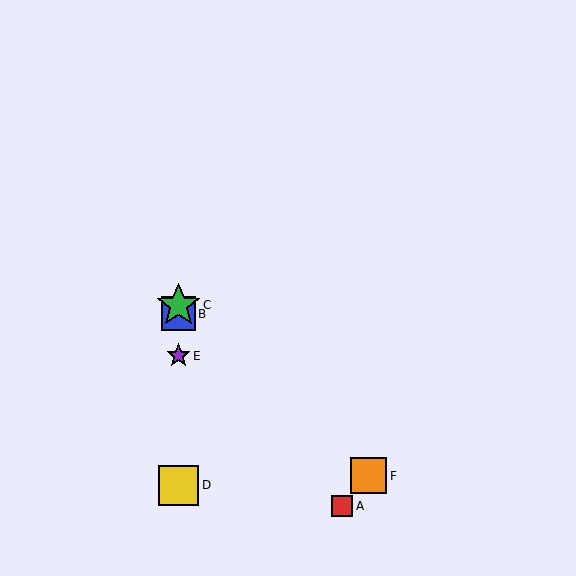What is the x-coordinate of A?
Object A is at x≈342.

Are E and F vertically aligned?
No, E is at x≈178 and F is at x≈369.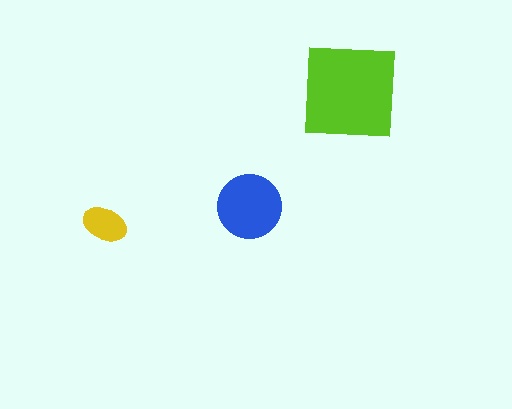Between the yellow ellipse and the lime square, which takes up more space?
The lime square.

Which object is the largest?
The lime square.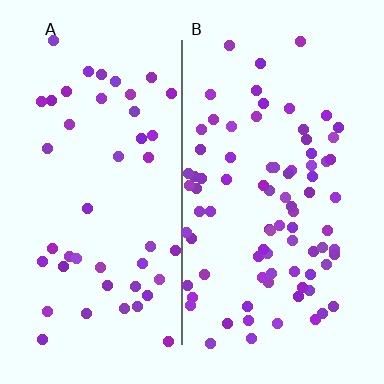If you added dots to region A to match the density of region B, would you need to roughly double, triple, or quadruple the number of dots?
Approximately double.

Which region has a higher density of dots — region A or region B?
B (the right).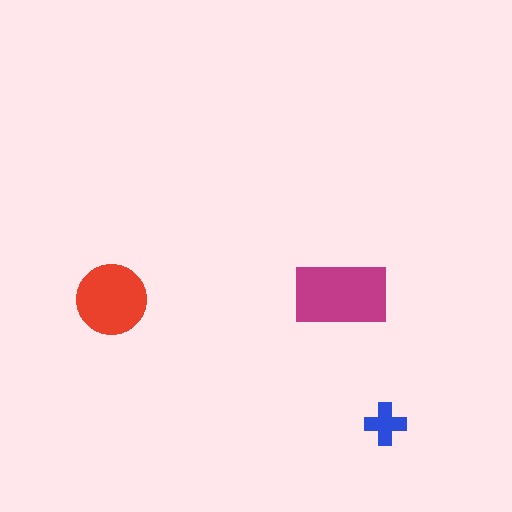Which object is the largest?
The magenta rectangle.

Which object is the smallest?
The blue cross.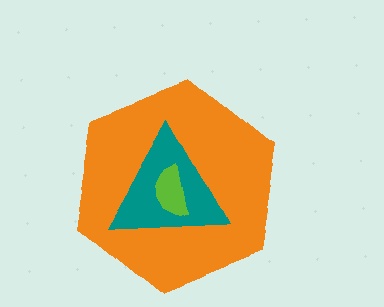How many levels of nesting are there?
3.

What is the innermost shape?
The lime semicircle.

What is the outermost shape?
The orange hexagon.